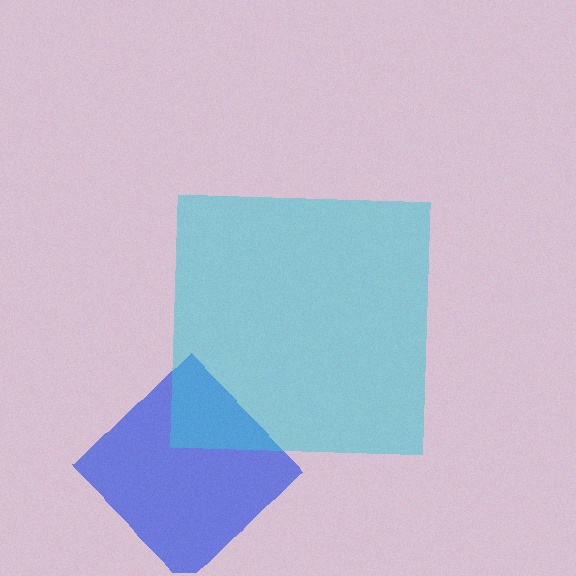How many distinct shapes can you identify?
There are 2 distinct shapes: a blue diamond, a cyan square.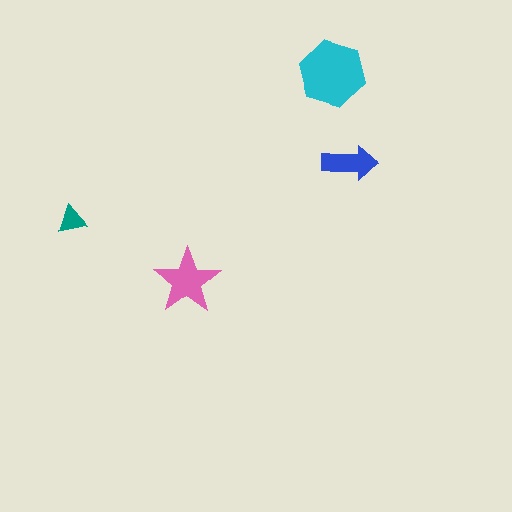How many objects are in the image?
There are 4 objects in the image.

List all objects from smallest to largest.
The teal triangle, the blue arrow, the pink star, the cyan hexagon.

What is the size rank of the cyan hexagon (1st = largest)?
1st.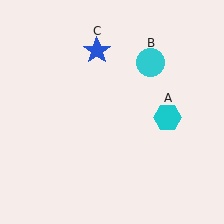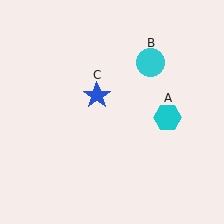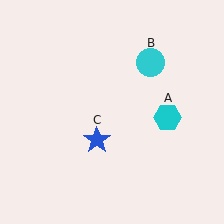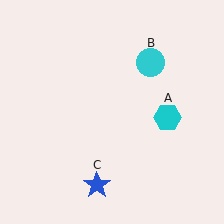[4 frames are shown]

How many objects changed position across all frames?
1 object changed position: blue star (object C).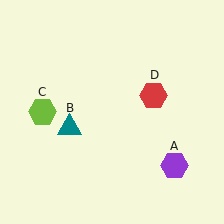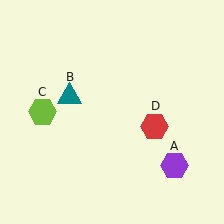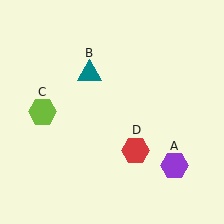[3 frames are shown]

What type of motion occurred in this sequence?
The teal triangle (object B), red hexagon (object D) rotated clockwise around the center of the scene.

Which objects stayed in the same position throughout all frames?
Purple hexagon (object A) and lime hexagon (object C) remained stationary.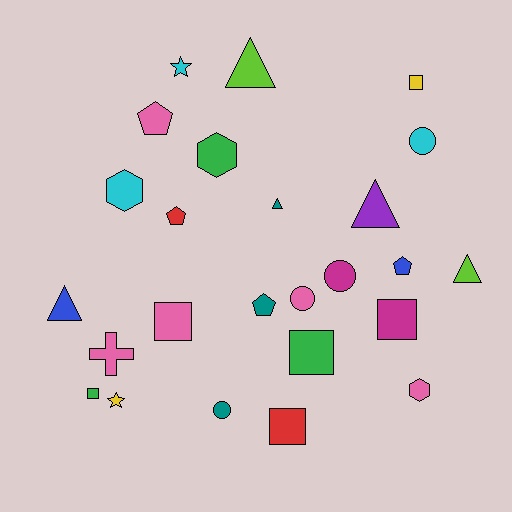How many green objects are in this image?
There are 3 green objects.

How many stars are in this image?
There are 2 stars.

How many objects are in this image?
There are 25 objects.